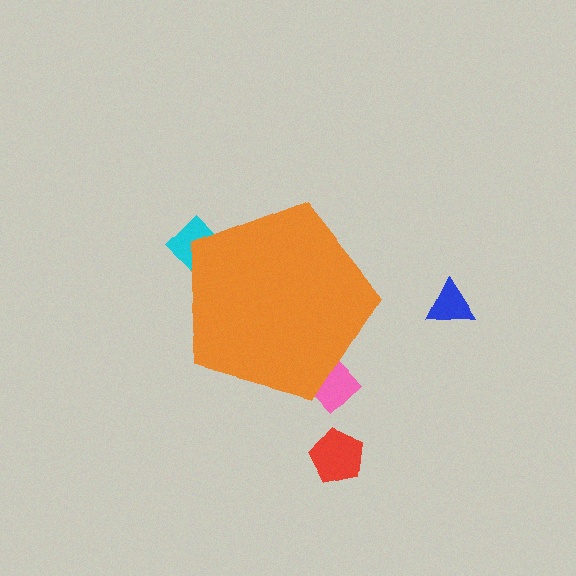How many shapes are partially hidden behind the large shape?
2 shapes are partially hidden.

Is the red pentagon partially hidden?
No, the red pentagon is fully visible.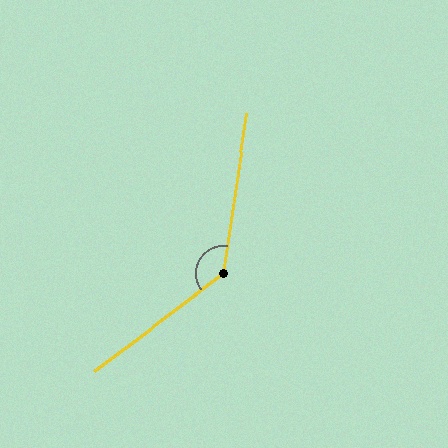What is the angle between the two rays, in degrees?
Approximately 135 degrees.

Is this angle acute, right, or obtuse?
It is obtuse.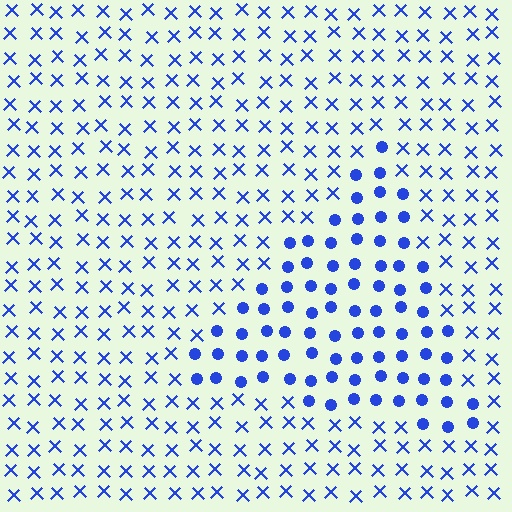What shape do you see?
I see a triangle.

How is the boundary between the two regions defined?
The boundary is defined by a change in element shape: circles inside vs. X marks outside. All elements share the same color and spacing.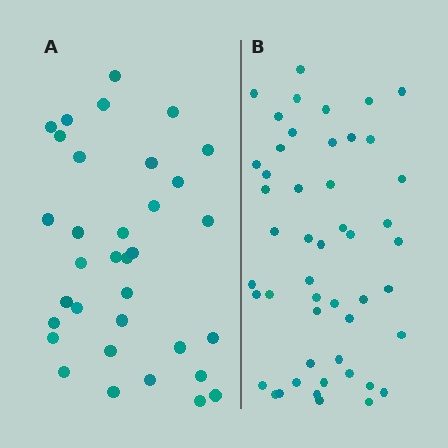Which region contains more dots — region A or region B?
Region B (the right region) has more dots.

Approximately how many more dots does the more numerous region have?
Region B has approximately 15 more dots than region A.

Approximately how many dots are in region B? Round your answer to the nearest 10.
About 50 dots. (The exact count is 49, which rounds to 50.)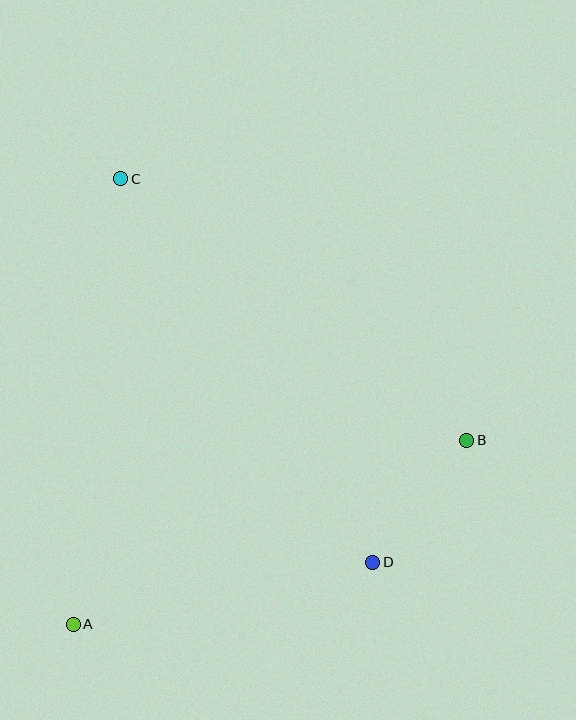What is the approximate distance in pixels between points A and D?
The distance between A and D is approximately 306 pixels.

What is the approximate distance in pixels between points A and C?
The distance between A and C is approximately 448 pixels.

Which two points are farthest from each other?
Points C and D are farthest from each other.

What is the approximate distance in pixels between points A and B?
The distance between A and B is approximately 434 pixels.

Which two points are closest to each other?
Points B and D are closest to each other.